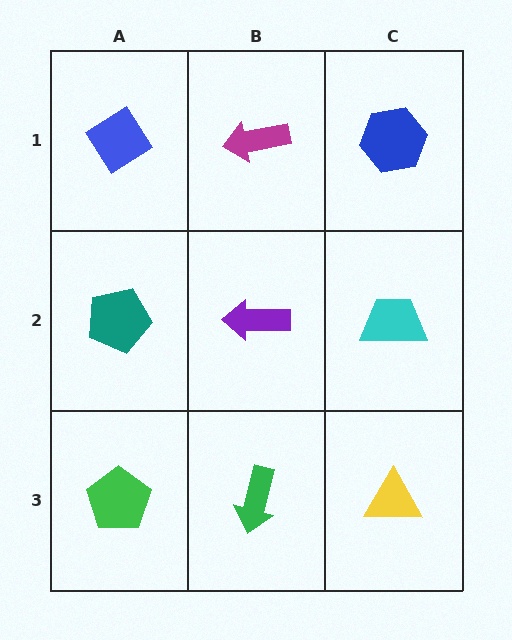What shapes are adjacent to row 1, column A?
A teal pentagon (row 2, column A), a magenta arrow (row 1, column B).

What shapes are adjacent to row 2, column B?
A magenta arrow (row 1, column B), a green arrow (row 3, column B), a teal pentagon (row 2, column A), a cyan trapezoid (row 2, column C).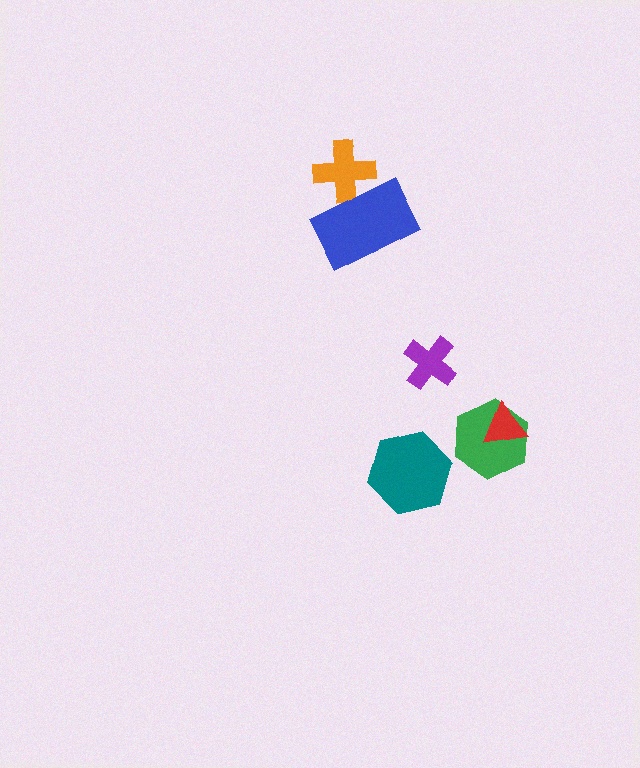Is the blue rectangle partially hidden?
No, no other shape covers it.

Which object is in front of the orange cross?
The blue rectangle is in front of the orange cross.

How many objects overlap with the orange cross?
1 object overlaps with the orange cross.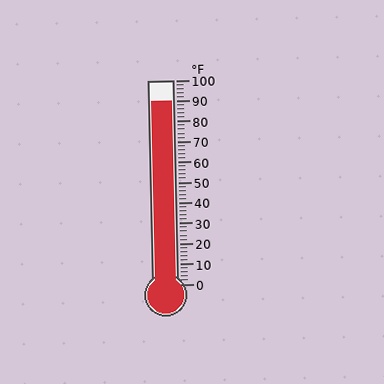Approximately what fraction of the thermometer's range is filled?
The thermometer is filled to approximately 90% of its range.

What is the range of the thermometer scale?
The thermometer scale ranges from 0°F to 100°F.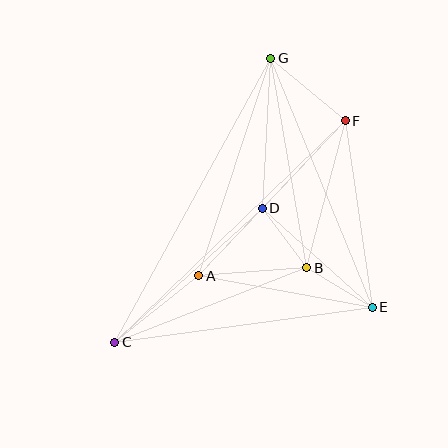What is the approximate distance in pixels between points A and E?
The distance between A and E is approximately 176 pixels.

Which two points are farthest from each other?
Points C and G are farthest from each other.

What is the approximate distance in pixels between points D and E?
The distance between D and E is approximately 148 pixels.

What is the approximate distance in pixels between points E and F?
The distance between E and F is approximately 189 pixels.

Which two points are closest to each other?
Points B and D are closest to each other.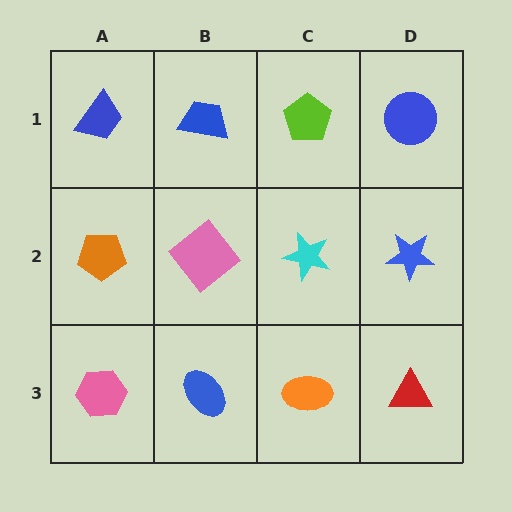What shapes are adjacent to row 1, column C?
A cyan star (row 2, column C), a blue trapezoid (row 1, column B), a blue circle (row 1, column D).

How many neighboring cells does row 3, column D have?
2.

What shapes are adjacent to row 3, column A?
An orange pentagon (row 2, column A), a blue ellipse (row 3, column B).